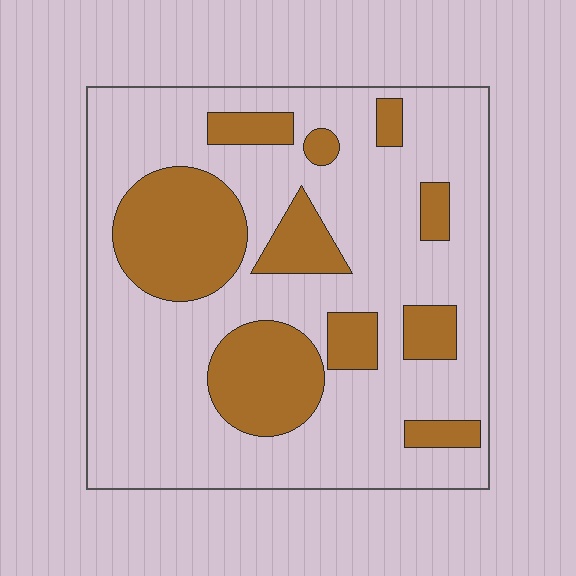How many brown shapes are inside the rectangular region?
10.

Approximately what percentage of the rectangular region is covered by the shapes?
Approximately 30%.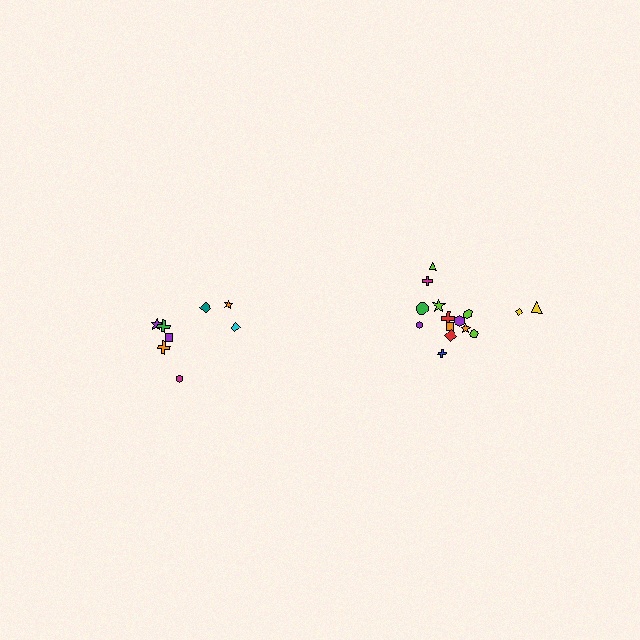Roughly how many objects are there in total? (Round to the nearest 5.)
Roughly 25 objects in total.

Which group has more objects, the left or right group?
The right group.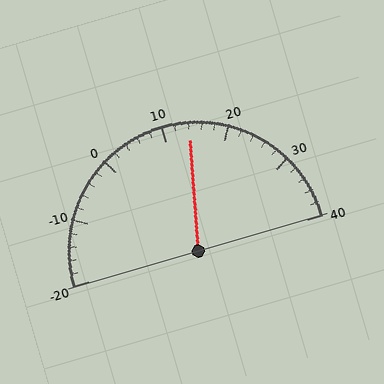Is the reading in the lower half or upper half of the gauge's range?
The reading is in the upper half of the range (-20 to 40).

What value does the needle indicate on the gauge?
The needle indicates approximately 14.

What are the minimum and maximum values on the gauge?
The gauge ranges from -20 to 40.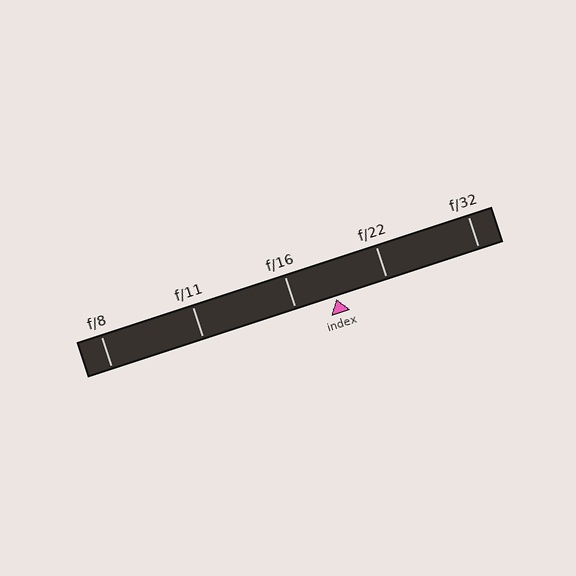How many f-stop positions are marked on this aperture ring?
There are 5 f-stop positions marked.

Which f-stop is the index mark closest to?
The index mark is closest to f/16.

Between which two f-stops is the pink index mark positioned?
The index mark is between f/16 and f/22.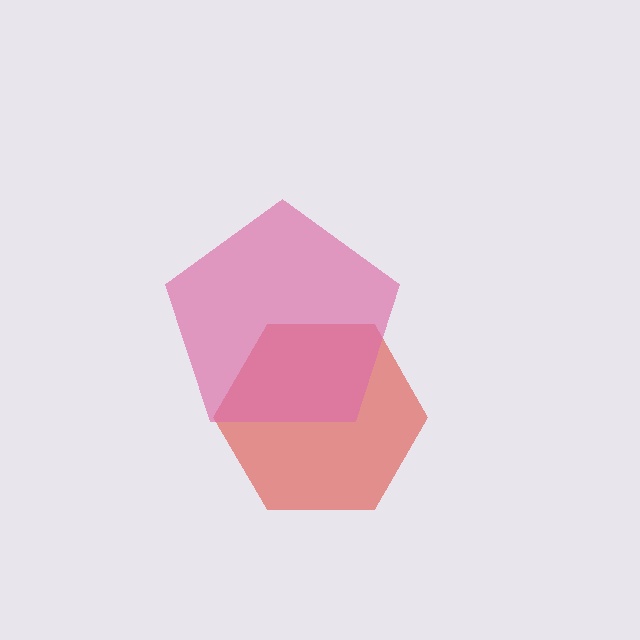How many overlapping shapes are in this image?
There are 2 overlapping shapes in the image.